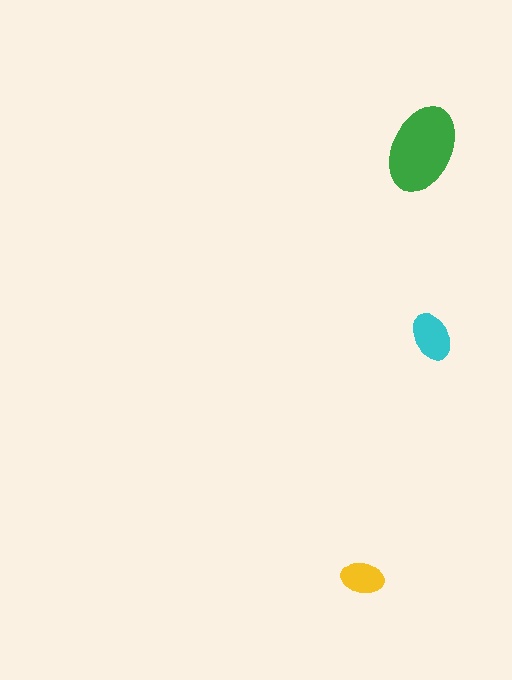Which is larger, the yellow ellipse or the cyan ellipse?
The cyan one.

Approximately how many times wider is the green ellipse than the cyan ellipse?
About 2 times wider.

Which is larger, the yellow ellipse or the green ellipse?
The green one.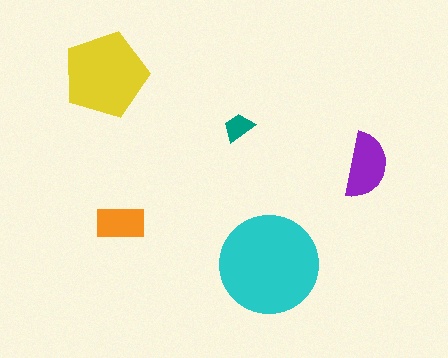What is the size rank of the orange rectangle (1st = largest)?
4th.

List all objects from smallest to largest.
The teal trapezoid, the orange rectangle, the purple semicircle, the yellow pentagon, the cyan circle.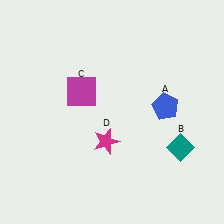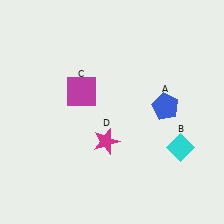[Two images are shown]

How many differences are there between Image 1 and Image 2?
There is 1 difference between the two images.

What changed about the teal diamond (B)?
In Image 1, B is teal. In Image 2, it changed to cyan.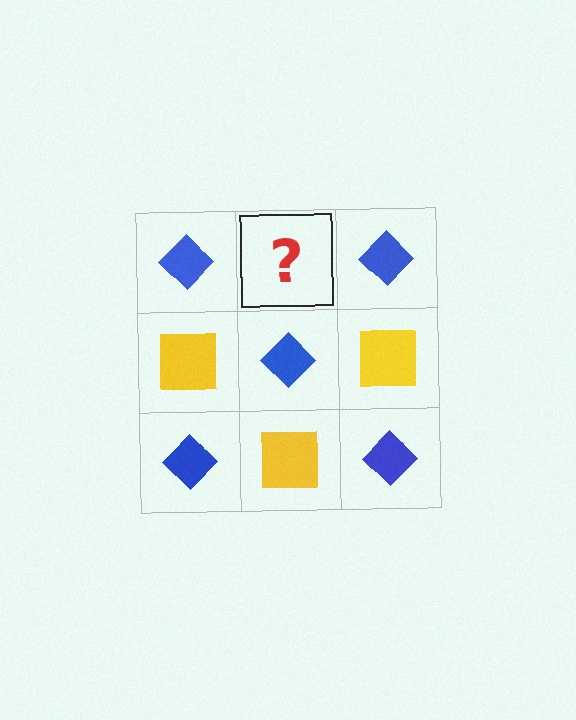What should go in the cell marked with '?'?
The missing cell should contain a yellow square.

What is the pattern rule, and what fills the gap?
The rule is that it alternates blue diamond and yellow square in a checkerboard pattern. The gap should be filled with a yellow square.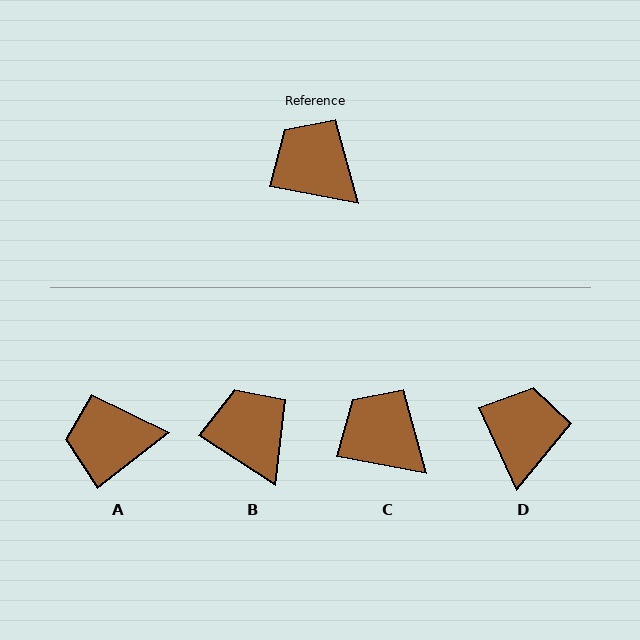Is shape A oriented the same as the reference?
No, it is off by about 49 degrees.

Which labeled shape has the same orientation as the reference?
C.